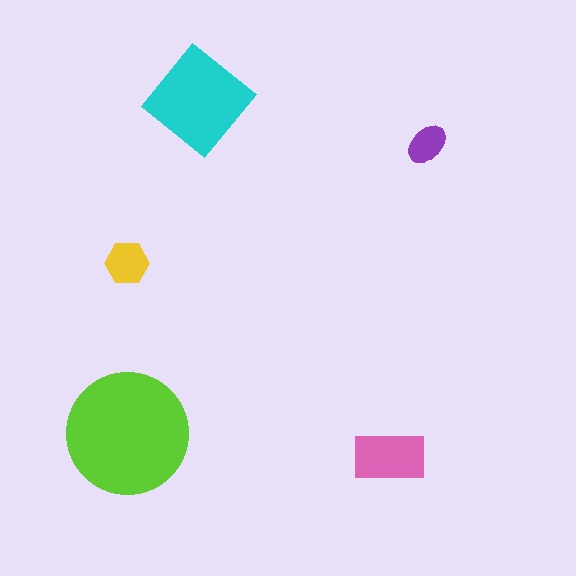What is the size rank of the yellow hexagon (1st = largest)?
4th.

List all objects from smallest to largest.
The purple ellipse, the yellow hexagon, the pink rectangle, the cyan diamond, the lime circle.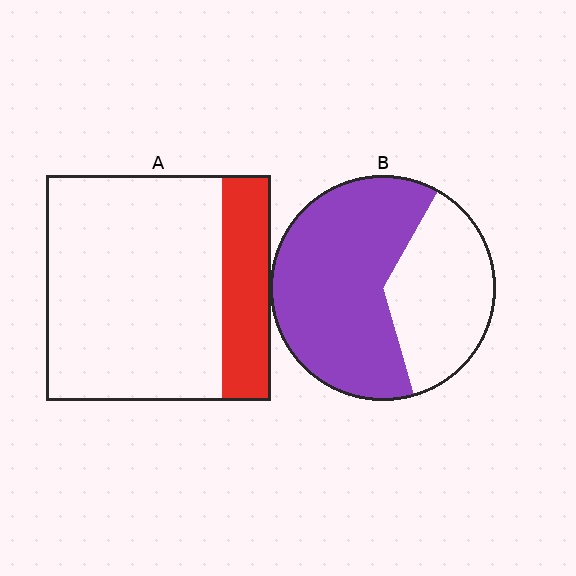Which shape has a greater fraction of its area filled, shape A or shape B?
Shape B.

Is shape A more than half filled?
No.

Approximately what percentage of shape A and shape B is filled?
A is approximately 20% and B is approximately 65%.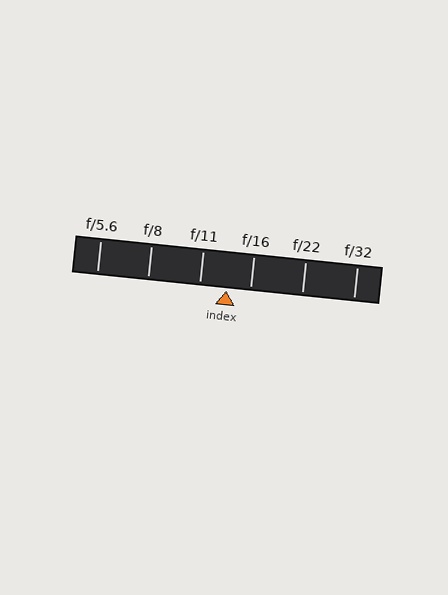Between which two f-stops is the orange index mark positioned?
The index mark is between f/11 and f/16.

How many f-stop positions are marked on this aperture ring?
There are 6 f-stop positions marked.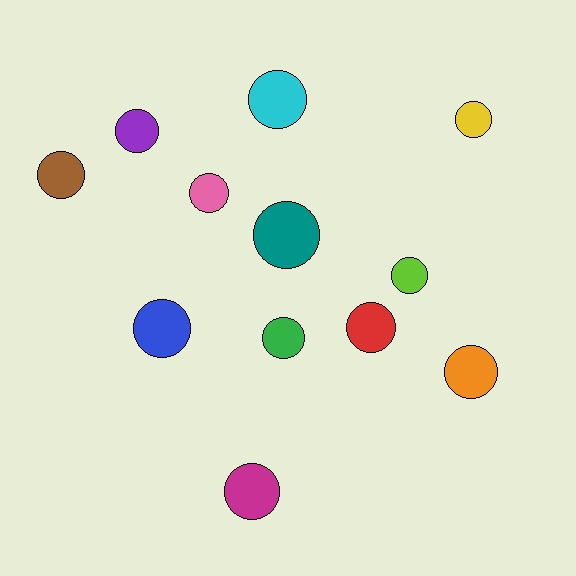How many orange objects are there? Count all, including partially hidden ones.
There is 1 orange object.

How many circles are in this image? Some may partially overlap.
There are 12 circles.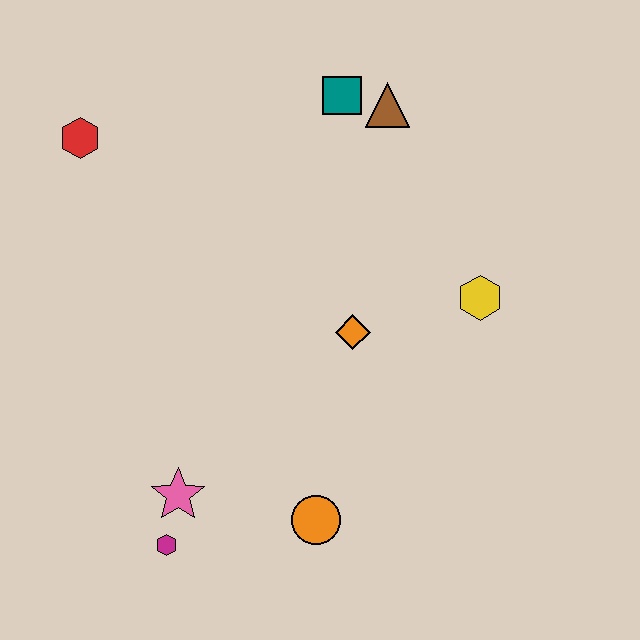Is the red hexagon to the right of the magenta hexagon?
No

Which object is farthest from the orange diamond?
The red hexagon is farthest from the orange diamond.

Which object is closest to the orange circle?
The pink star is closest to the orange circle.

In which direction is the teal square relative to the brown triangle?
The teal square is to the left of the brown triangle.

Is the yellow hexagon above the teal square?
No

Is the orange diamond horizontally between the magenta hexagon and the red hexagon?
No